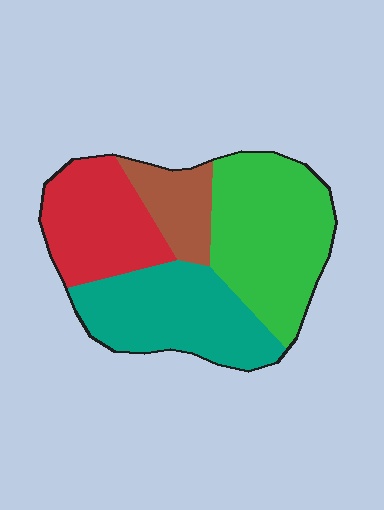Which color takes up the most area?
Green, at roughly 35%.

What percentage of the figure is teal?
Teal takes up between a sixth and a third of the figure.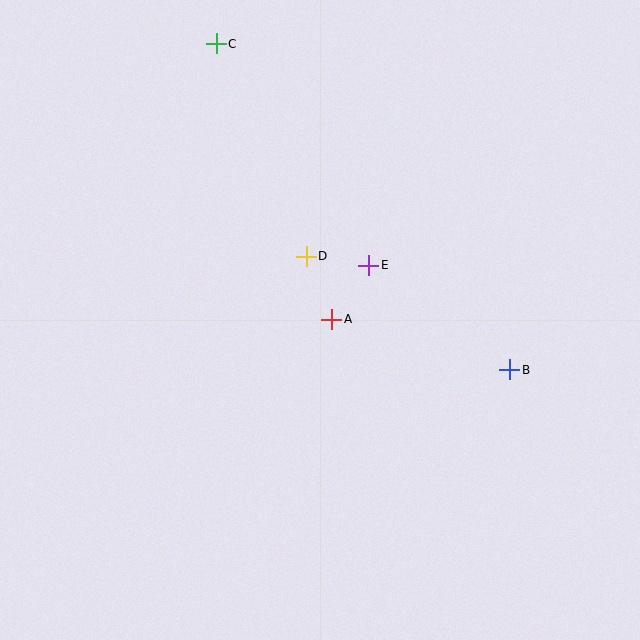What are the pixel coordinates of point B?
Point B is at (510, 370).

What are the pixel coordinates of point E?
Point E is at (369, 265).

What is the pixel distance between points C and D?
The distance between C and D is 231 pixels.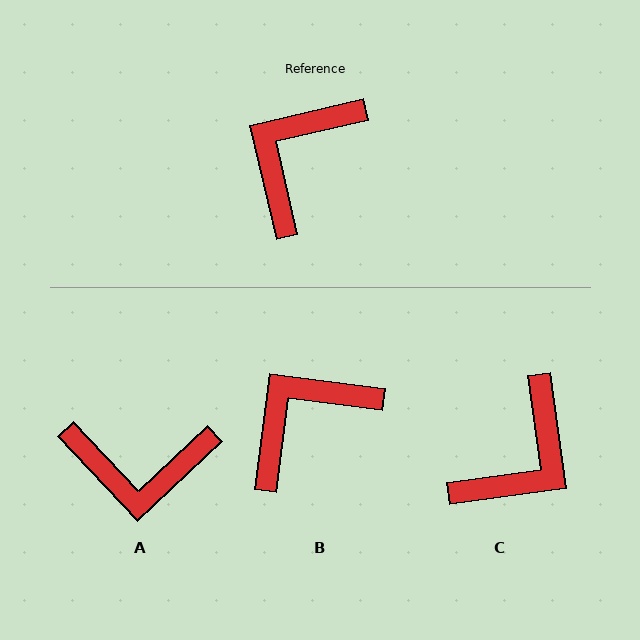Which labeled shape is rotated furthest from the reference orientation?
C, about 175 degrees away.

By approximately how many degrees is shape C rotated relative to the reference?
Approximately 175 degrees counter-clockwise.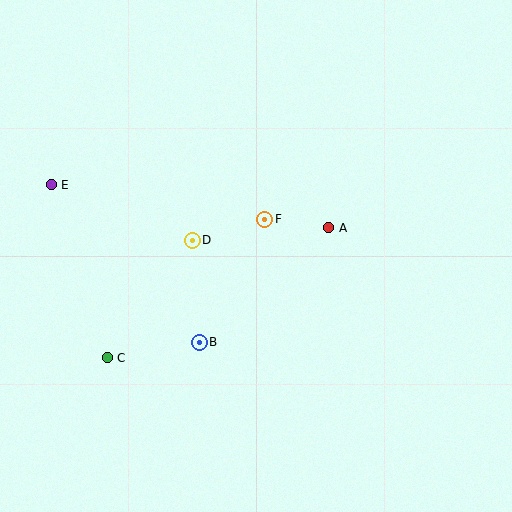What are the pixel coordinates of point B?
Point B is at (199, 342).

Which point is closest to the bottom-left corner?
Point C is closest to the bottom-left corner.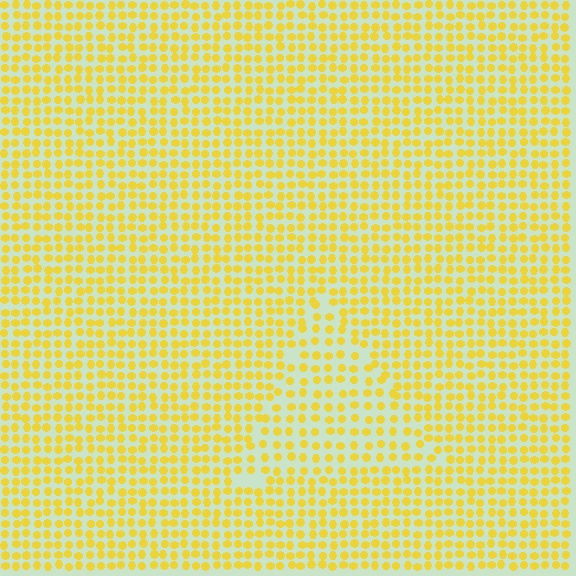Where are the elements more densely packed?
The elements are more densely packed outside the triangle boundary.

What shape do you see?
I see a triangle.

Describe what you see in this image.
The image contains small yellow elements arranged at two different densities. A triangle-shaped region is visible where the elements are less densely packed than the surrounding area.